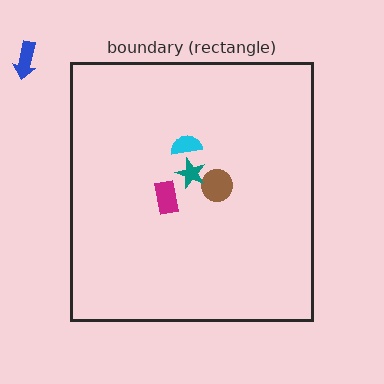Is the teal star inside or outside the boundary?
Inside.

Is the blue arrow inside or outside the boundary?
Outside.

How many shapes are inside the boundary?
4 inside, 1 outside.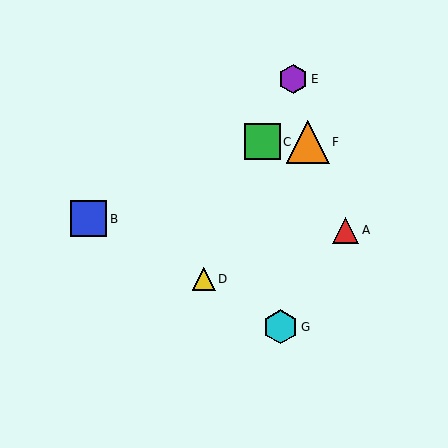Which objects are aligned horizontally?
Objects C, F are aligned horizontally.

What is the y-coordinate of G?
Object G is at y≈327.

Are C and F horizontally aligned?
Yes, both are at y≈142.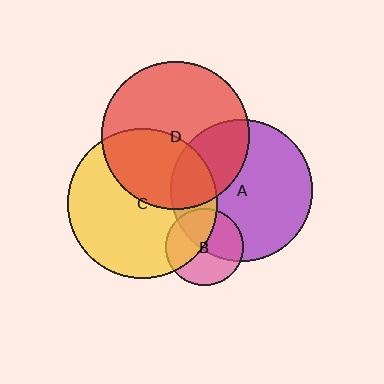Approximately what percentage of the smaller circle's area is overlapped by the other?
Approximately 40%.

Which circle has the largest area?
Circle C (yellow).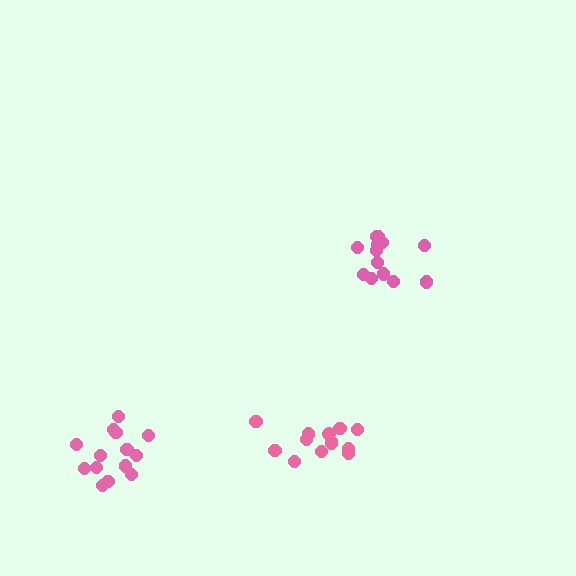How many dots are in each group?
Group 1: 13 dots, Group 2: 13 dots, Group 3: 14 dots (40 total).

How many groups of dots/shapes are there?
There are 3 groups.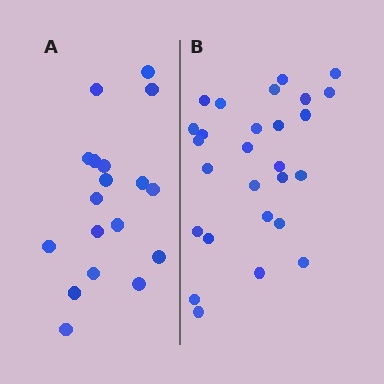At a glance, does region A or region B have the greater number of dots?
Region B (the right region) has more dots.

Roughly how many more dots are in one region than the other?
Region B has roughly 8 or so more dots than region A.